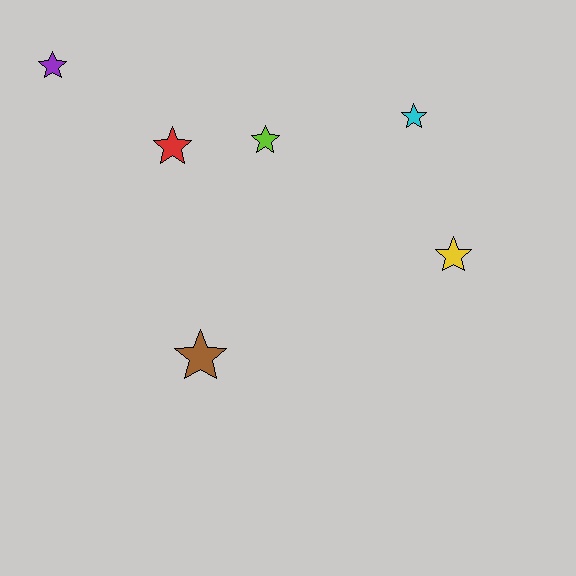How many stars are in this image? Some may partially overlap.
There are 6 stars.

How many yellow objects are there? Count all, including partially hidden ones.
There is 1 yellow object.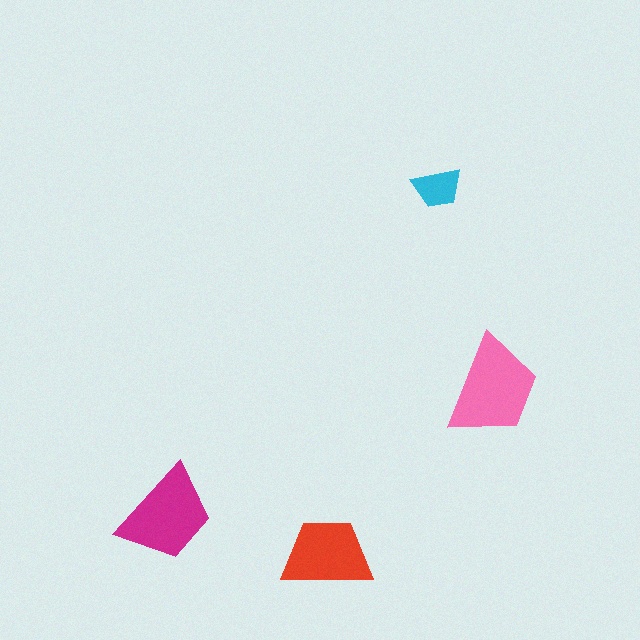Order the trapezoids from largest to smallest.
the pink one, the magenta one, the red one, the cyan one.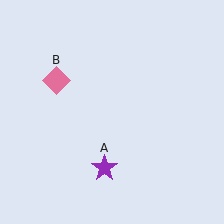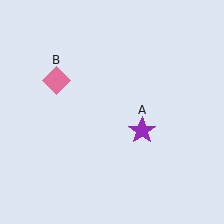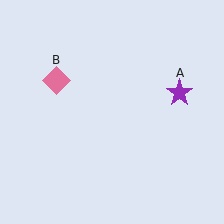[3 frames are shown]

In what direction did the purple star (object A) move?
The purple star (object A) moved up and to the right.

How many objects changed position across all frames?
1 object changed position: purple star (object A).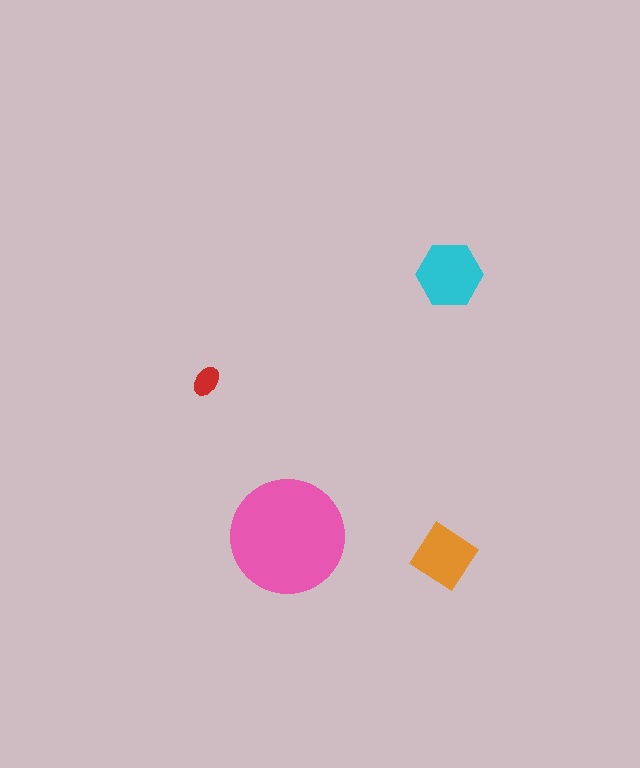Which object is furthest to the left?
The red ellipse is leftmost.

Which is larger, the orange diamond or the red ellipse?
The orange diamond.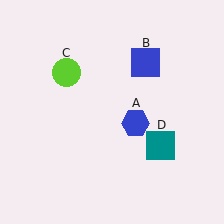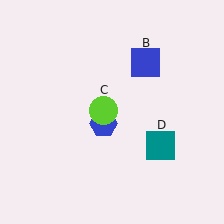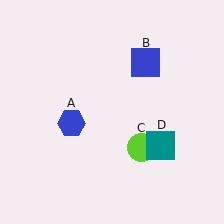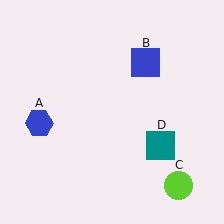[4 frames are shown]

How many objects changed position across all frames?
2 objects changed position: blue hexagon (object A), lime circle (object C).